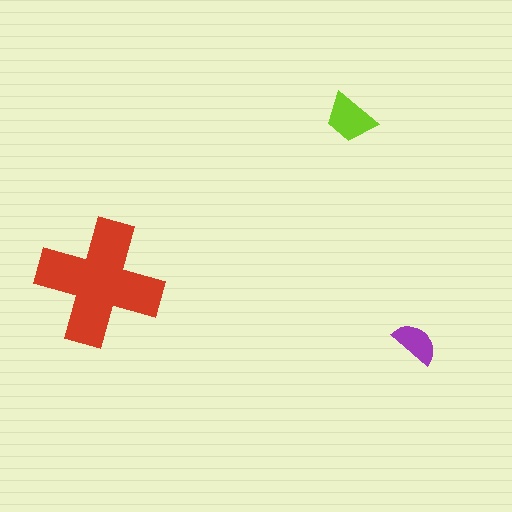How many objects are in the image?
There are 3 objects in the image.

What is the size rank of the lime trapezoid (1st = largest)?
2nd.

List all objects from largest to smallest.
The red cross, the lime trapezoid, the purple semicircle.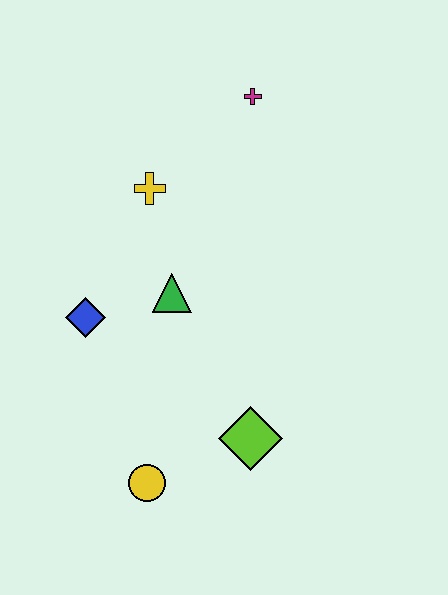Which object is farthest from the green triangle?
The magenta cross is farthest from the green triangle.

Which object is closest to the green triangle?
The blue diamond is closest to the green triangle.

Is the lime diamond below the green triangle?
Yes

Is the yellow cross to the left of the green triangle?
Yes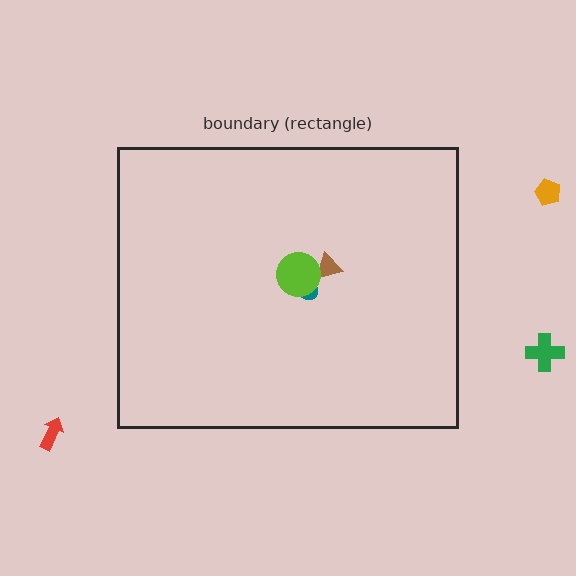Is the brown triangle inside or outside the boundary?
Inside.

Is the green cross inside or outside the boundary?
Outside.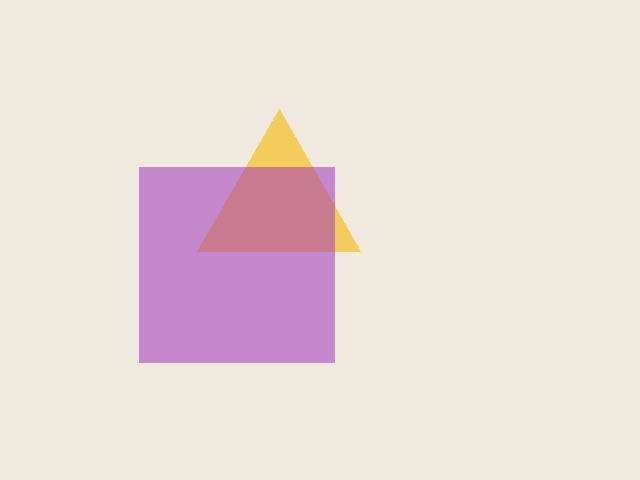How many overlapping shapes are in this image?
There are 2 overlapping shapes in the image.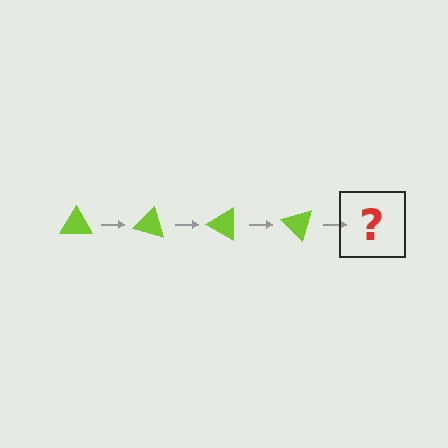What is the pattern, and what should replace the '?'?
The pattern is that the triangle rotates 15 degrees each step. The '?' should be a lime triangle rotated 60 degrees.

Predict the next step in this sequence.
The next step is a lime triangle rotated 60 degrees.